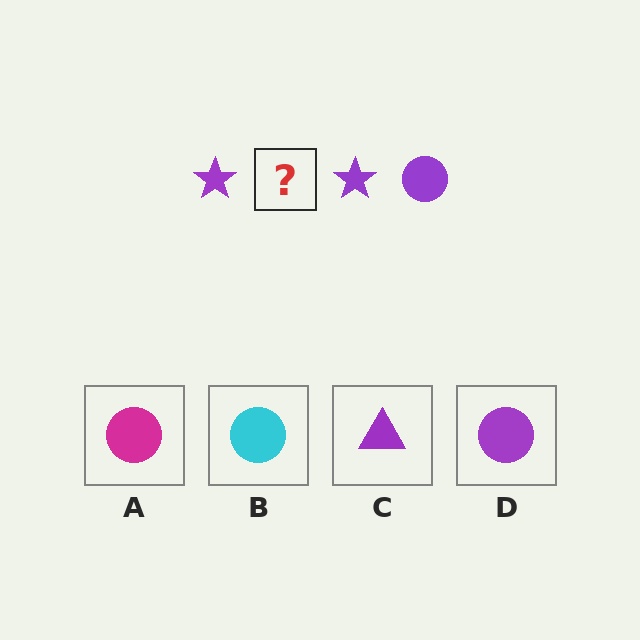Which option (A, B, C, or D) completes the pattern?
D.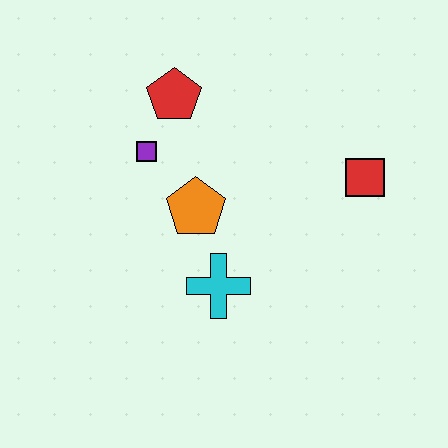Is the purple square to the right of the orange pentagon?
No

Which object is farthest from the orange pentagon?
The red square is farthest from the orange pentagon.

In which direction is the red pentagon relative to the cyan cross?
The red pentagon is above the cyan cross.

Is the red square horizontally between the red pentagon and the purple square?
No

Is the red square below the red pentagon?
Yes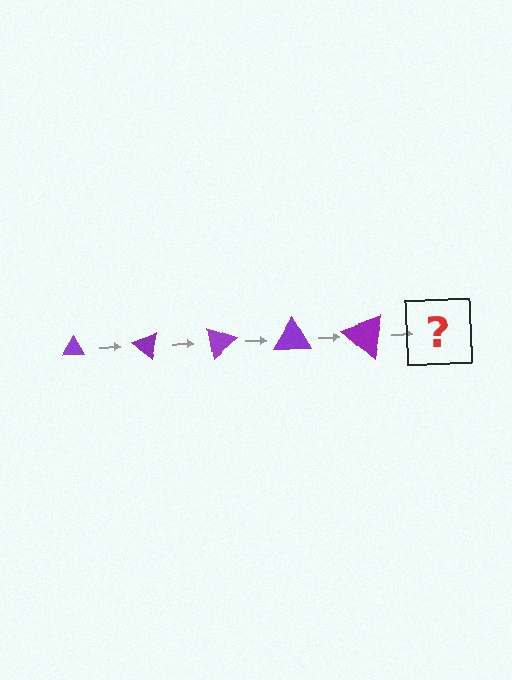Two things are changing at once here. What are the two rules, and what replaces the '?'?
The two rules are that the triangle grows larger each step and it rotates 40 degrees each step. The '?' should be a triangle, larger than the previous one and rotated 200 degrees from the start.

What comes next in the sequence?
The next element should be a triangle, larger than the previous one and rotated 200 degrees from the start.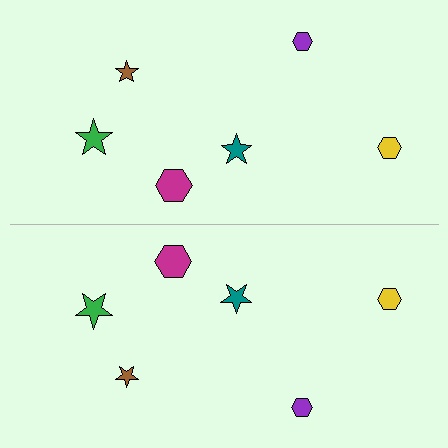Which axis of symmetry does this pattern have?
The pattern has a horizontal axis of symmetry running through the center of the image.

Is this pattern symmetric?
Yes, this pattern has bilateral (reflection) symmetry.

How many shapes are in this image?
There are 12 shapes in this image.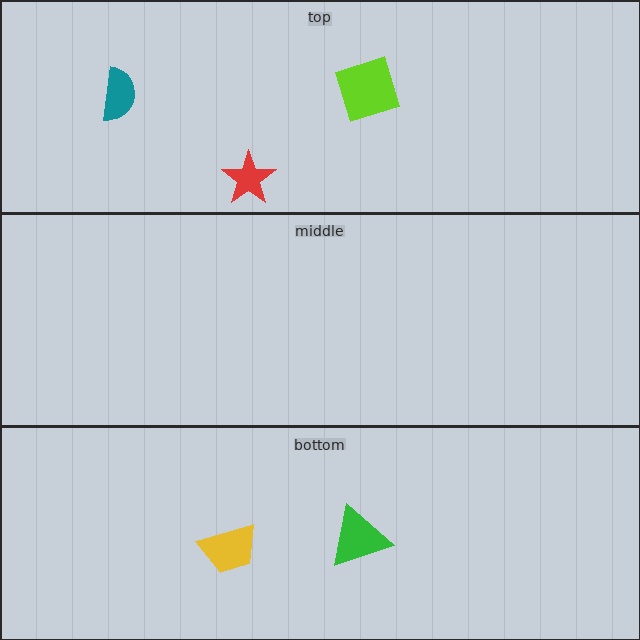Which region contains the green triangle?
The bottom region.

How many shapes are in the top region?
3.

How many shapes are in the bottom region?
2.